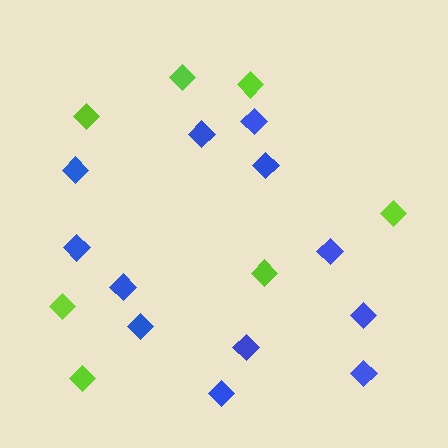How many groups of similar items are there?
There are 2 groups: one group of blue diamonds (12) and one group of lime diamonds (7).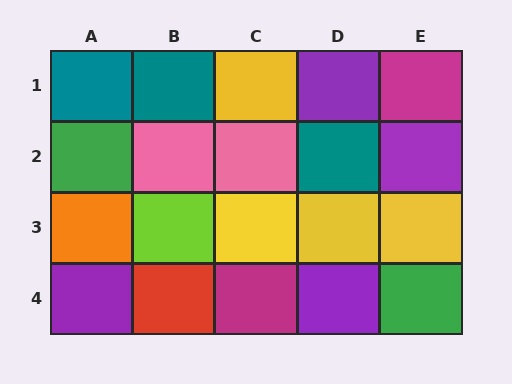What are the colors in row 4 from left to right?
Purple, red, magenta, purple, green.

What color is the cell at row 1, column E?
Magenta.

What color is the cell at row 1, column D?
Purple.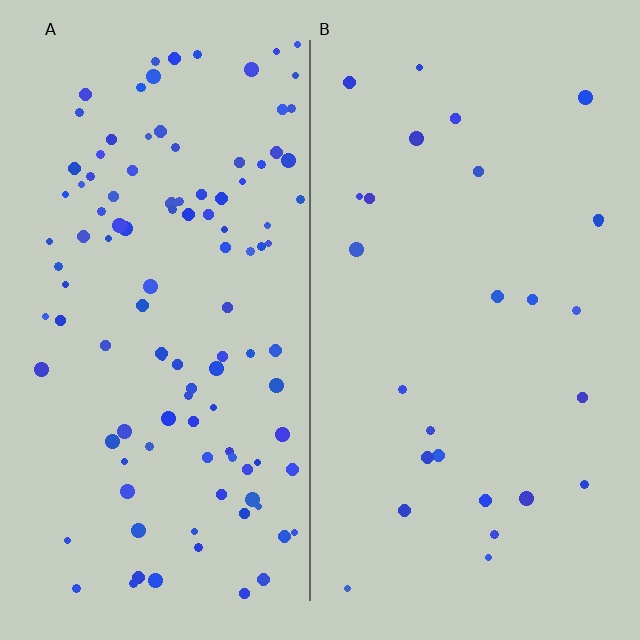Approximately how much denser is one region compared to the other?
Approximately 4.2× — region A over region B.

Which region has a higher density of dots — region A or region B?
A (the left).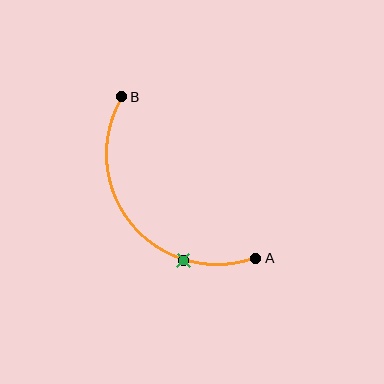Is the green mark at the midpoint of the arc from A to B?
No. The green mark lies on the arc but is closer to endpoint A. The arc midpoint would be at the point on the curve equidistant along the arc from both A and B.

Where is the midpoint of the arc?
The arc midpoint is the point on the curve farthest from the straight line joining A and B. It sits below and to the left of that line.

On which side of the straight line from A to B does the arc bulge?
The arc bulges below and to the left of the straight line connecting A and B.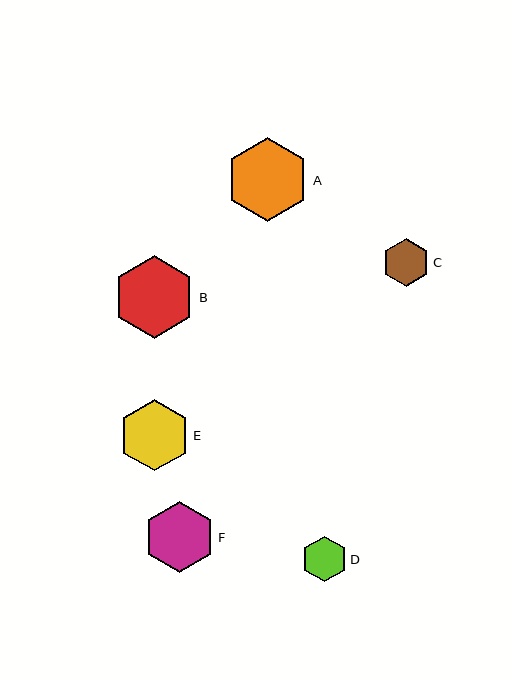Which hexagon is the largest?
Hexagon A is the largest with a size of approximately 84 pixels.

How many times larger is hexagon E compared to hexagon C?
Hexagon E is approximately 1.5 times the size of hexagon C.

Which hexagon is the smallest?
Hexagon D is the smallest with a size of approximately 45 pixels.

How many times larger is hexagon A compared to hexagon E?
Hexagon A is approximately 1.2 times the size of hexagon E.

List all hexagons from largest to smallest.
From largest to smallest: A, B, E, F, C, D.